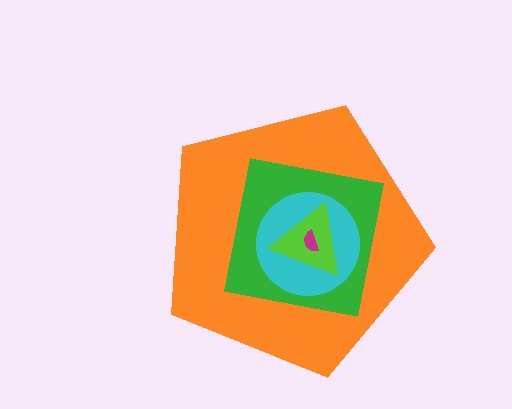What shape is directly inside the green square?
The cyan circle.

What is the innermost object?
The magenta semicircle.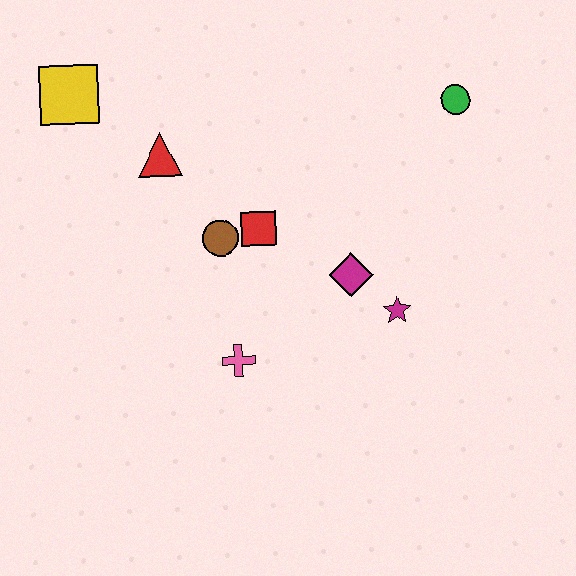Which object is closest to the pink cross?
The brown circle is closest to the pink cross.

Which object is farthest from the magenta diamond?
The yellow square is farthest from the magenta diamond.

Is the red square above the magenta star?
Yes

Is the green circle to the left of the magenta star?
No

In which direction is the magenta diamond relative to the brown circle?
The magenta diamond is to the right of the brown circle.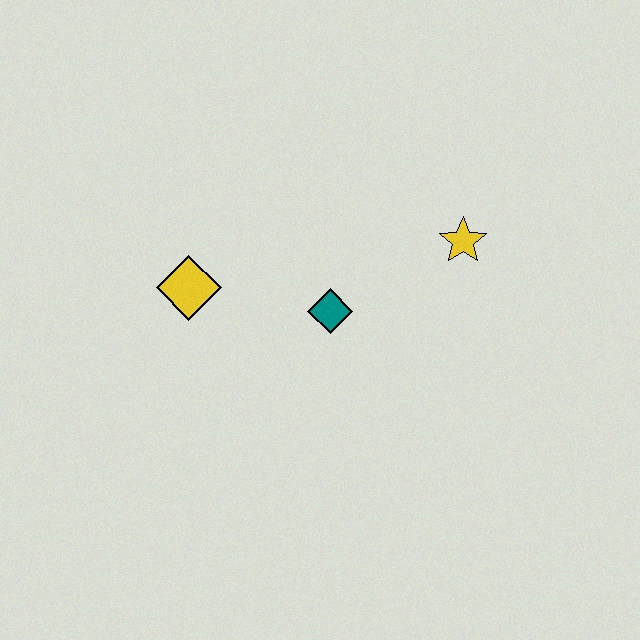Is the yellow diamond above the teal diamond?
Yes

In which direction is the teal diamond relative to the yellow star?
The teal diamond is to the left of the yellow star.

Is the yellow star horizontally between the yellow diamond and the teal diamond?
No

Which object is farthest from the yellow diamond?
The yellow star is farthest from the yellow diamond.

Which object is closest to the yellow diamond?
The teal diamond is closest to the yellow diamond.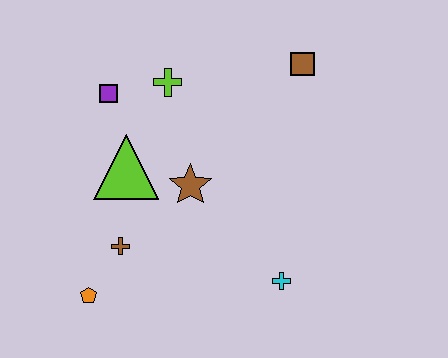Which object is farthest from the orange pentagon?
The brown square is farthest from the orange pentagon.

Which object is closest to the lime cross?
The purple square is closest to the lime cross.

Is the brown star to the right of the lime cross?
Yes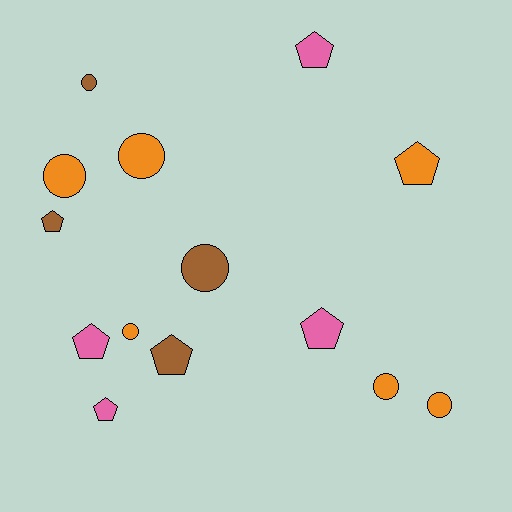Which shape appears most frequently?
Circle, with 7 objects.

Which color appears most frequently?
Orange, with 6 objects.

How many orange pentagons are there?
There is 1 orange pentagon.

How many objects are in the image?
There are 14 objects.